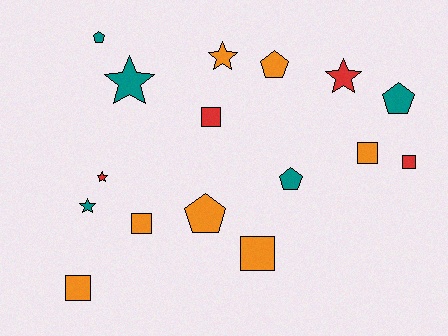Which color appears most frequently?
Orange, with 7 objects.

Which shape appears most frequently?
Square, with 6 objects.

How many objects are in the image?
There are 16 objects.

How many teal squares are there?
There are no teal squares.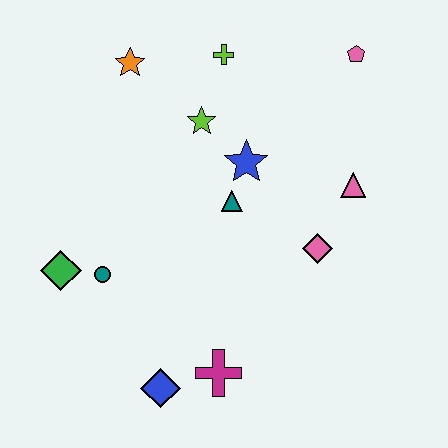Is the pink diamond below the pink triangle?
Yes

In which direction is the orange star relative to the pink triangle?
The orange star is to the left of the pink triangle.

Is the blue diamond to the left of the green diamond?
No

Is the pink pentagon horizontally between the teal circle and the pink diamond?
No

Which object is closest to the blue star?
The teal triangle is closest to the blue star.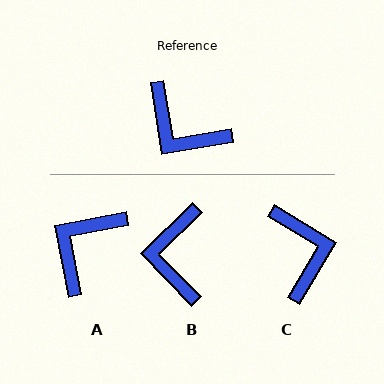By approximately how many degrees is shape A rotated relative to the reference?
Approximately 88 degrees clockwise.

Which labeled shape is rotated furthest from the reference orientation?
C, about 140 degrees away.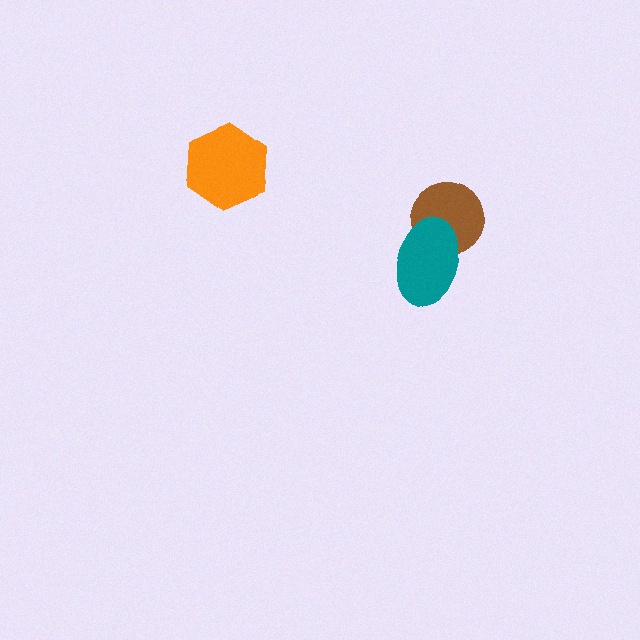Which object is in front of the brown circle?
The teal ellipse is in front of the brown circle.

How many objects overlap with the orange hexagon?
0 objects overlap with the orange hexagon.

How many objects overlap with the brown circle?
1 object overlaps with the brown circle.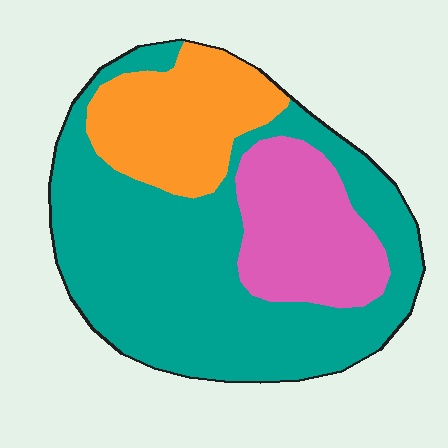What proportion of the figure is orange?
Orange covers roughly 20% of the figure.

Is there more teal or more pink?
Teal.